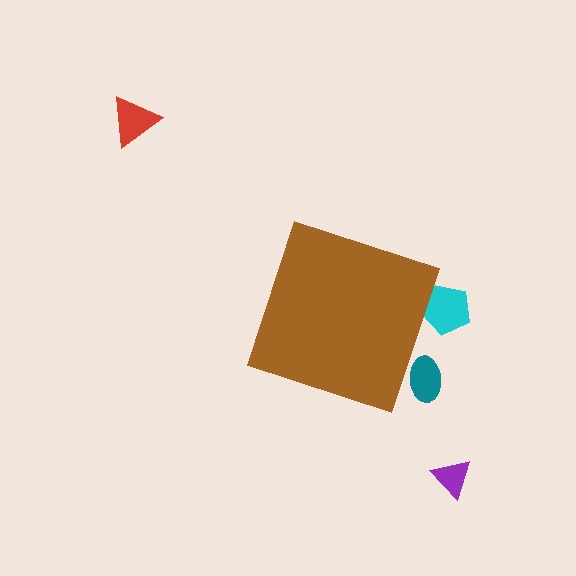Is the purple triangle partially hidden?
No, the purple triangle is fully visible.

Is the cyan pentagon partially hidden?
Yes, the cyan pentagon is partially hidden behind the brown diamond.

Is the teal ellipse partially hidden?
Yes, the teal ellipse is partially hidden behind the brown diamond.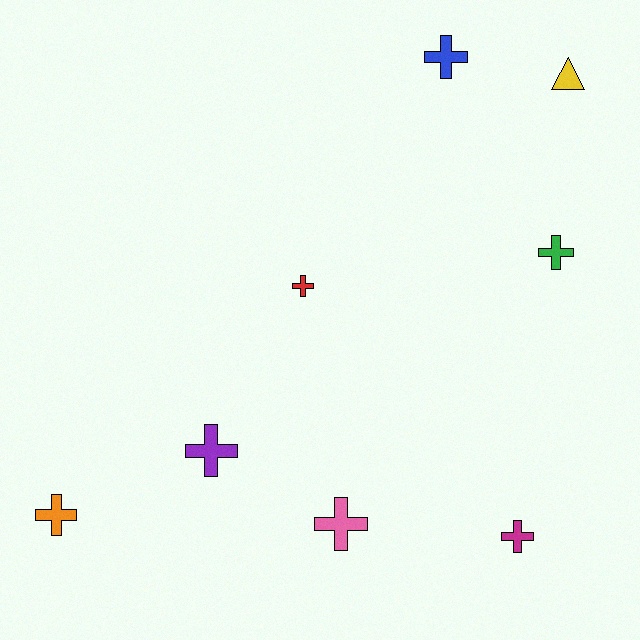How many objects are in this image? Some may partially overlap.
There are 8 objects.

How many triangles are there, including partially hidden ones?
There is 1 triangle.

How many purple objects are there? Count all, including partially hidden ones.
There is 1 purple object.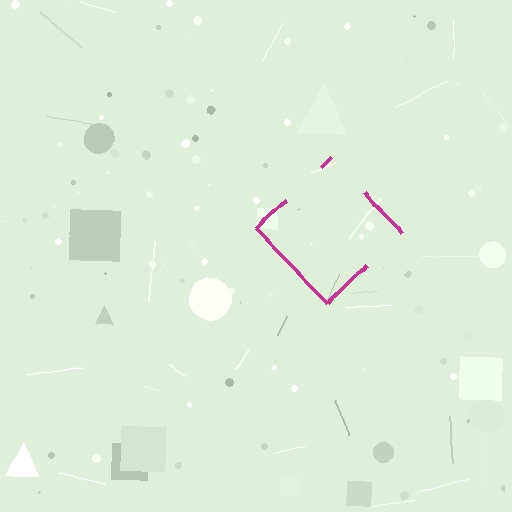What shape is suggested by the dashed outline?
The dashed outline suggests a diamond.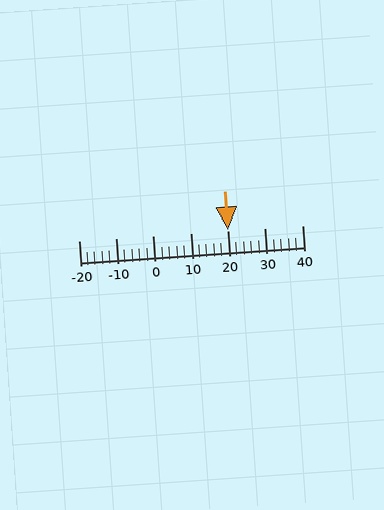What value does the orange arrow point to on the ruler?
The orange arrow points to approximately 20.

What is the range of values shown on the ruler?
The ruler shows values from -20 to 40.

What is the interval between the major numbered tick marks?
The major tick marks are spaced 10 units apart.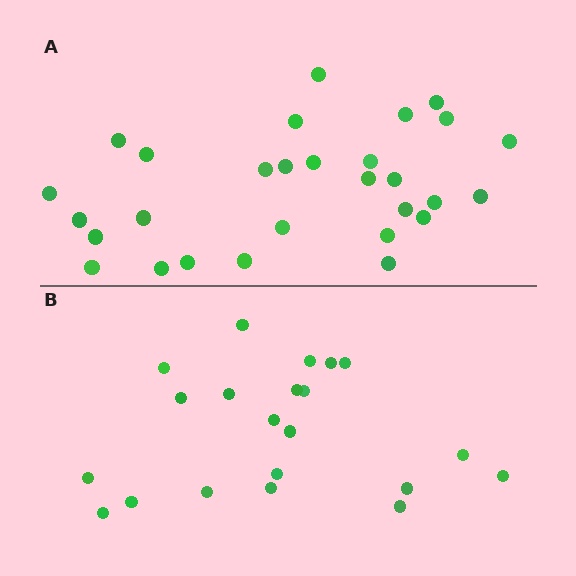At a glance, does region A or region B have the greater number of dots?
Region A (the top region) has more dots.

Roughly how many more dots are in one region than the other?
Region A has roughly 8 or so more dots than region B.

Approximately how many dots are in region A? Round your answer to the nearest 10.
About 30 dots. (The exact count is 29, which rounds to 30.)